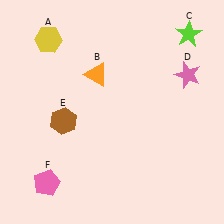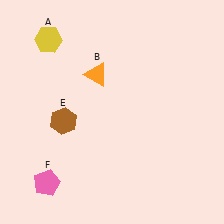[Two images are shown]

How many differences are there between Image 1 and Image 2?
There are 2 differences between the two images.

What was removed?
The lime star (C), the pink star (D) were removed in Image 2.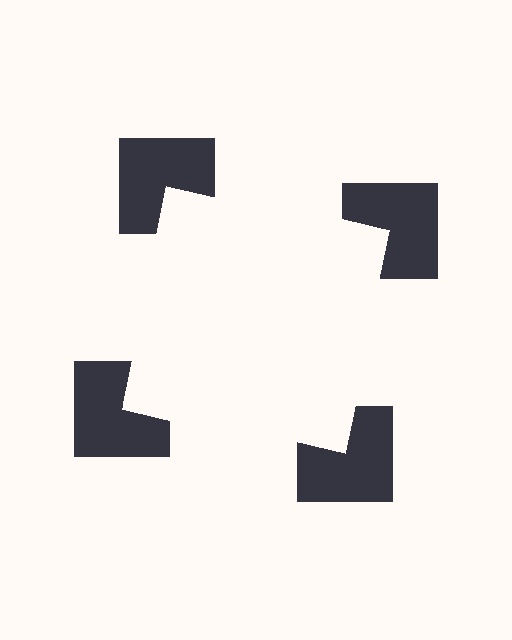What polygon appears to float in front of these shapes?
An illusory square — its edges are inferred from the aligned wedge cuts in the notched squares, not physically drawn.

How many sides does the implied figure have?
4 sides.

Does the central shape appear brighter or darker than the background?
It typically appears slightly brighter than the background, even though no actual brightness change is drawn.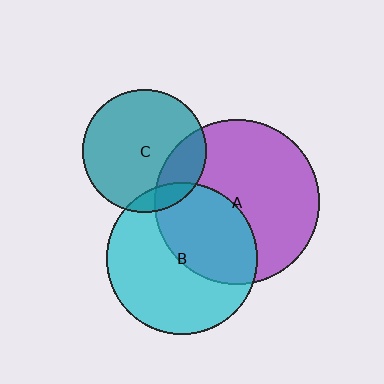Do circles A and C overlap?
Yes.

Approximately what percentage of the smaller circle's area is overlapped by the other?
Approximately 20%.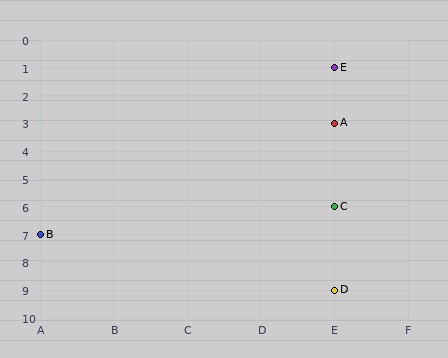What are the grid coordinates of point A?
Point A is at grid coordinates (E, 3).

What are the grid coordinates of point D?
Point D is at grid coordinates (E, 9).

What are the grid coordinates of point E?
Point E is at grid coordinates (E, 1).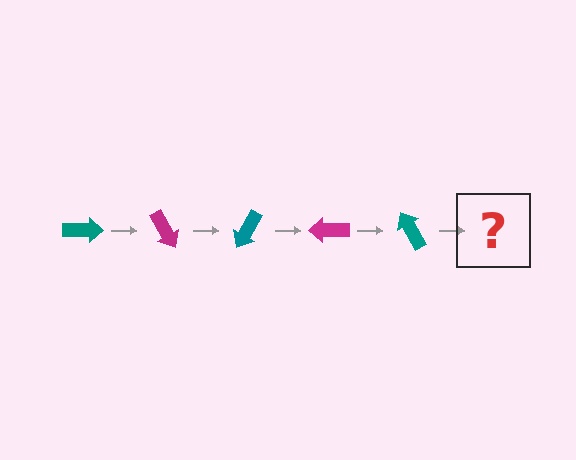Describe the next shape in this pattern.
It should be a magenta arrow, rotated 300 degrees from the start.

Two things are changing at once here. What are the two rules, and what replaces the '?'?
The two rules are that it rotates 60 degrees each step and the color cycles through teal and magenta. The '?' should be a magenta arrow, rotated 300 degrees from the start.